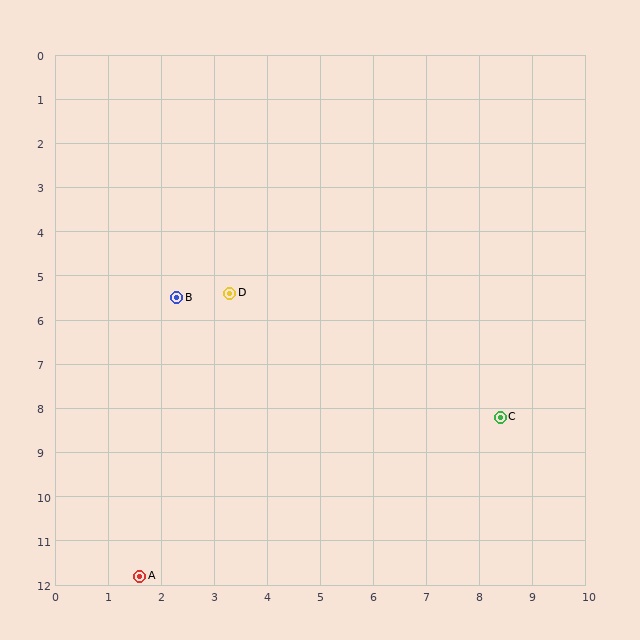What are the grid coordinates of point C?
Point C is at approximately (8.4, 8.2).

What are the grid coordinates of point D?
Point D is at approximately (3.3, 5.4).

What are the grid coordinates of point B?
Point B is at approximately (2.3, 5.5).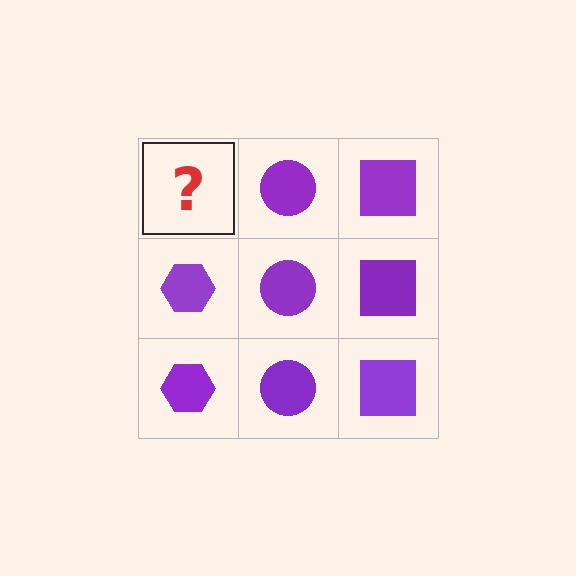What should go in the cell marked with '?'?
The missing cell should contain a purple hexagon.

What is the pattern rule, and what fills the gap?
The rule is that each column has a consistent shape. The gap should be filled with a purple hexagon.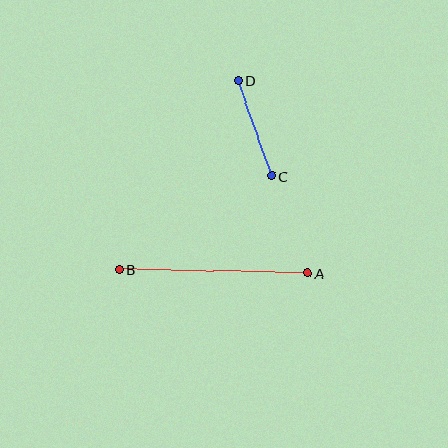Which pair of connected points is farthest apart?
Points A and B are farthest apart.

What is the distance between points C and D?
The distance is approximately 101 pixels.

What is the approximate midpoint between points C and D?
The midpoint is at approximately (255, 128) pixels.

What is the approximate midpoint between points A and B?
The midpoint is at approximately (213, 272) pixels.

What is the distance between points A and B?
The distance is approximately 188 pixels.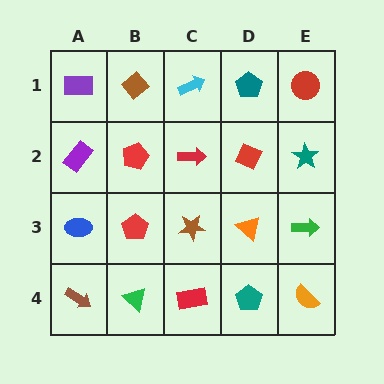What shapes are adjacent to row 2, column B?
A brown diamond (row 1, column B), a red pentagon (row 3, column B), a purple rectangle (row 2, column A), a red arrow (row 2, column C).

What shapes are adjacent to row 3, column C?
A red arrow (row 2, column C), a red rectangle (row 4, column C), a red pentagon (row 3, column B), an orange triangle (row 3, column D).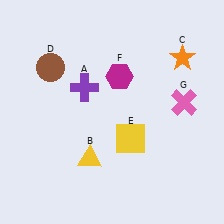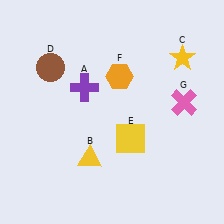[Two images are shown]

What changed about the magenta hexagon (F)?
In Image 1, F is magenta. In Image 2, it changed to orange.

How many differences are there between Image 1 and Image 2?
There are 2 differences between the two images.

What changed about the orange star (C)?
In Image 1, C is orange. In Image 2, it changed to yellow.